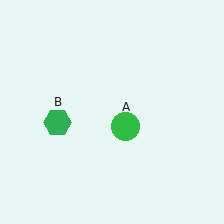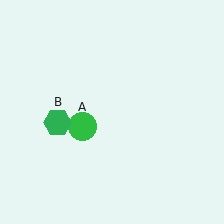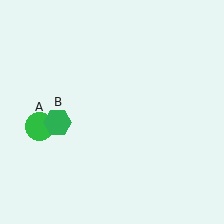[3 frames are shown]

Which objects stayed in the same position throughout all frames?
Green hexagon (object B) remained stationary.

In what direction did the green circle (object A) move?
The green circle (object A) moved left.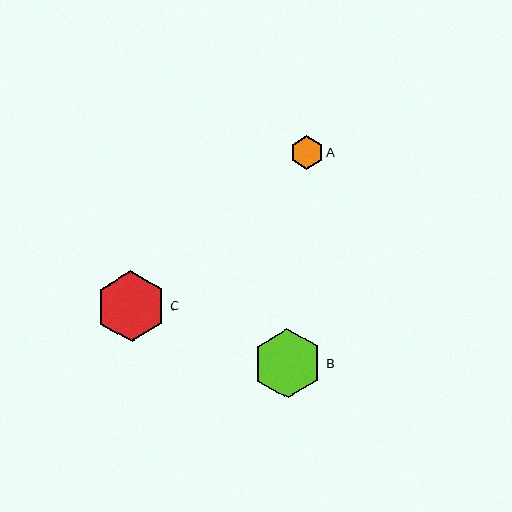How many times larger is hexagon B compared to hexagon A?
Hexagon B is approximately 2.1 times the size of hexagon A.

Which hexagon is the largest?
Hexagon C is the largest with a size of approximately 71 pixels.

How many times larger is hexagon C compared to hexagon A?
Hexagon C is approximately 2.1 times the size of hexagon A.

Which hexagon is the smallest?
Hexagon A is the smallest with a size of approximately 34 pixels.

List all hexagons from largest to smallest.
From largest to smallest: C, B, A.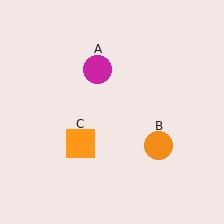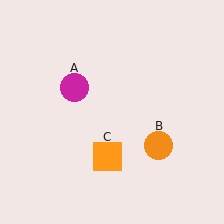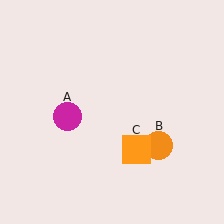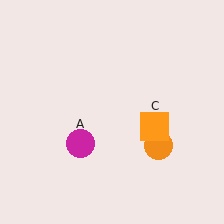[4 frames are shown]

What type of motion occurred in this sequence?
The magenta circle (object A), orange square (object C) rotated counterclockwise around the center of the scene.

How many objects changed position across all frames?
2 objects changed position: magenta circle (object A), orange square (object C).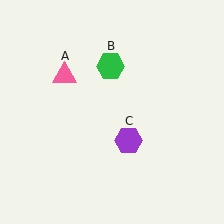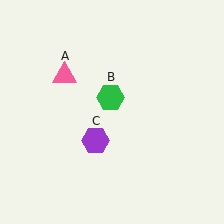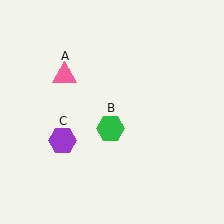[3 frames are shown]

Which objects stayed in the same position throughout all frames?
Pink triangle (object A) remained stationary.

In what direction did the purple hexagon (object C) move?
The purple hexagon (object C) moved left.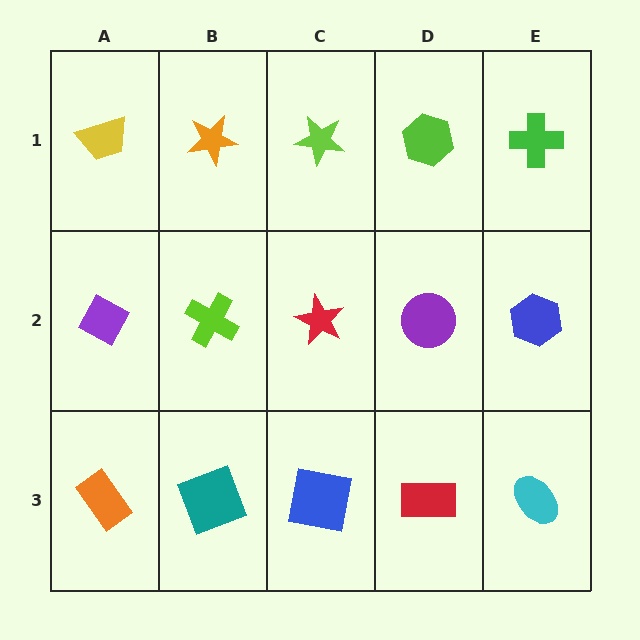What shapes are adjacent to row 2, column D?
A lime hexagon (row 1, column D), a red rectangle (row 3, column D), a red star (row 2, column C), a blue hexagon (row 2, column E).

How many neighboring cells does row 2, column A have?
3.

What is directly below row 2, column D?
A red rectangle.